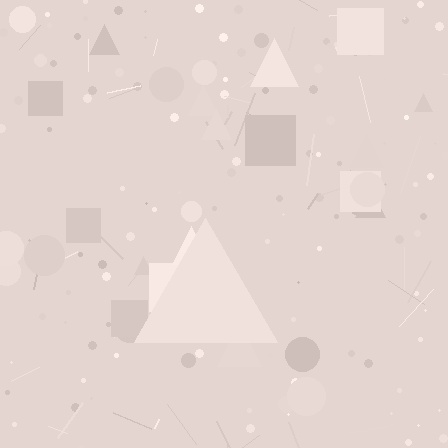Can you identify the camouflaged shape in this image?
The camouflaged shape is a triangle.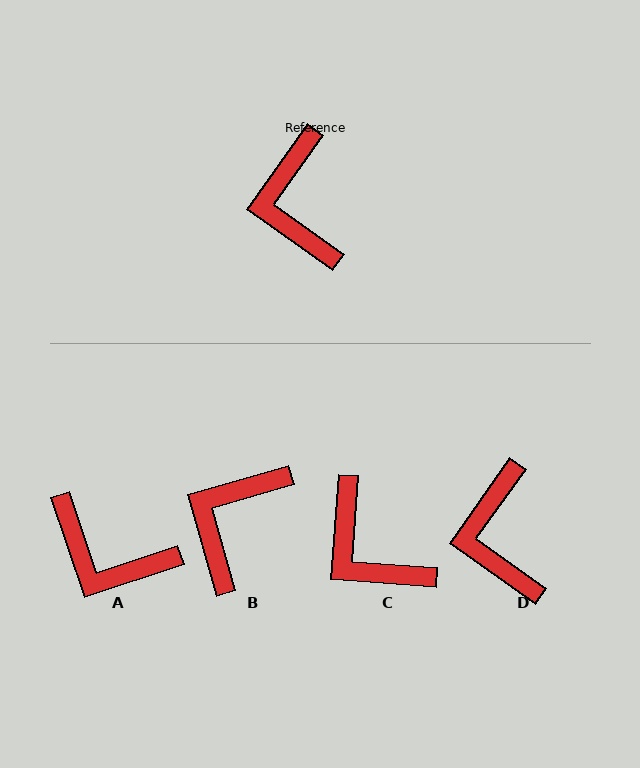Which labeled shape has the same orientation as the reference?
D.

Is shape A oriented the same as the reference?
No, it is off by about 54 degrees.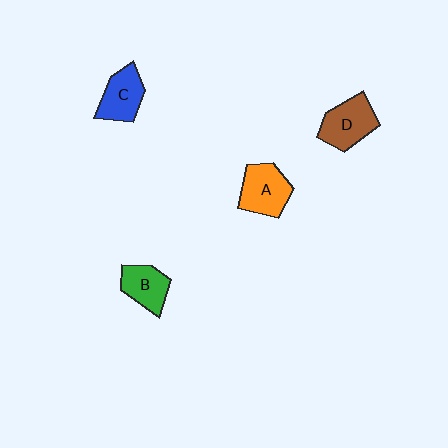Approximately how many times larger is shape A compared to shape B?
Approximately 1.2 times.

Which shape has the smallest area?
Shape B (green).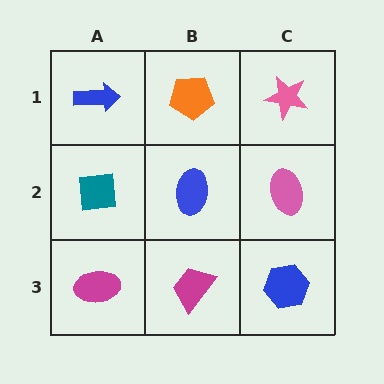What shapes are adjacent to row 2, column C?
A pink star (row 1, column C), a blue hexagon (row 3, column C), a blue ellipse (row 2, column B).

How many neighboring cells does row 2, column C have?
3.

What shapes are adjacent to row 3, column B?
A blue ellipse (row 2, column B), a magenta ellipse (row 3, column A), a blue hexagon (row 3, column C).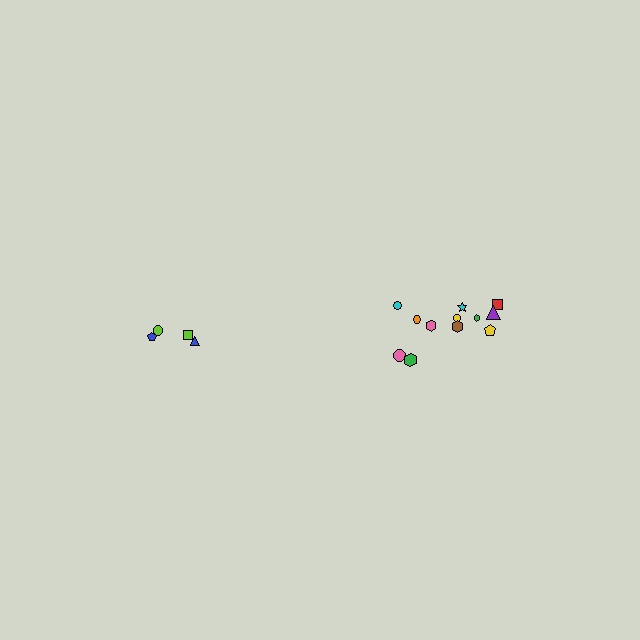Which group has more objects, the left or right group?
The right group.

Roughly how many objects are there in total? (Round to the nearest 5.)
Roughly 15 objects in total.